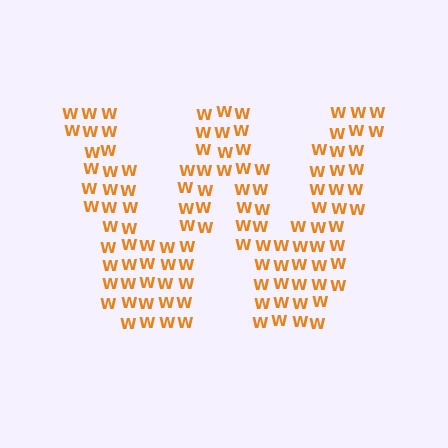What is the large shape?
The large shape is the letter W.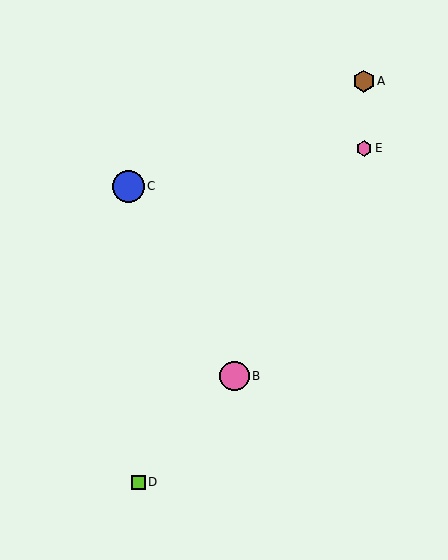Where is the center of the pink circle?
The center of the pink circle is at (235, 376).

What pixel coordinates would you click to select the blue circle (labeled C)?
Click at (128, 186) to select the blue circle C.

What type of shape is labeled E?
Shape E is a pink hexagon.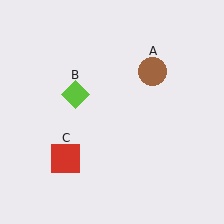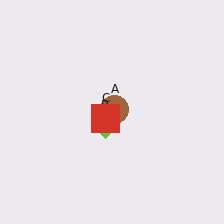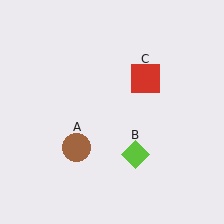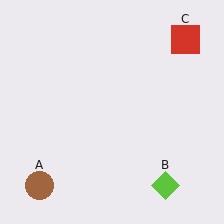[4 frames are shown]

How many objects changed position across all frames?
3 objects changed position: brown circle (object A), lime diamond (object B), red square (object C).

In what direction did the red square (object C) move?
The red square (object C) moved up and to the right.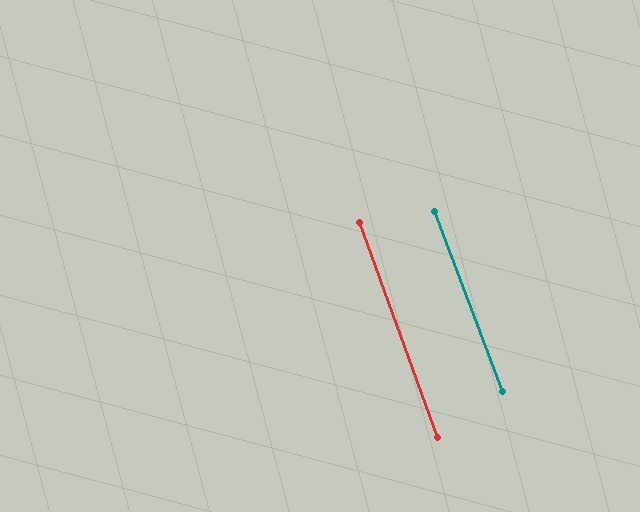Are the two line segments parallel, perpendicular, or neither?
Parallel — their directions differ by only 1.0°.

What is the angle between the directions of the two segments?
Approximately 1 degree.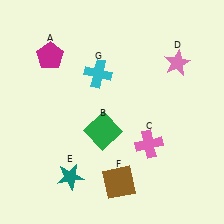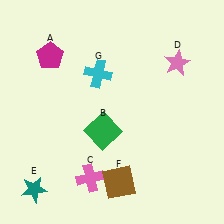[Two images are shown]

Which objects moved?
The objects that moved are: the pink cross (C), the teal star (E).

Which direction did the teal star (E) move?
The teal star (E) moved left.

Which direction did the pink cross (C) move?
The pink cross (C) moved left.